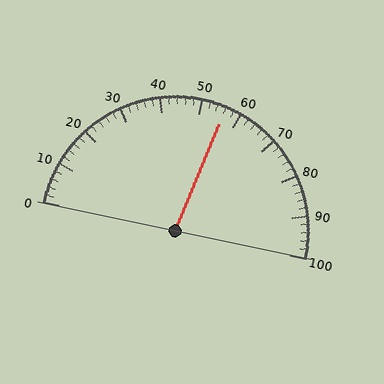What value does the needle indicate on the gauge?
The needle indicates approximately 56.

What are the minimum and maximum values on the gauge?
The gauge ranges from 0 to 100.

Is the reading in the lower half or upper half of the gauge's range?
The reading is in the upper half of the range (0 to 100).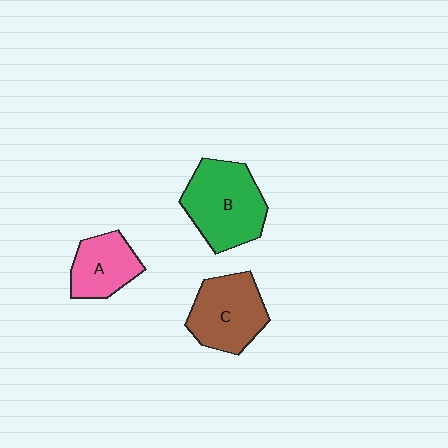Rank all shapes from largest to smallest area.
From largest to smallest: B (green), C (brown), A (pink).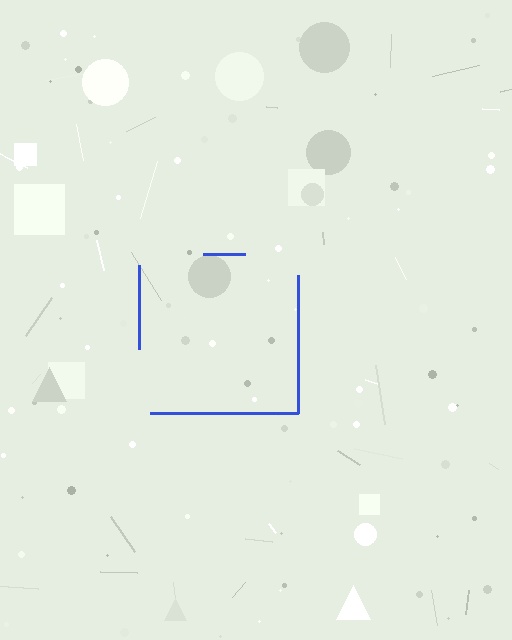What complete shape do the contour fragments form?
The contour fragments form a square.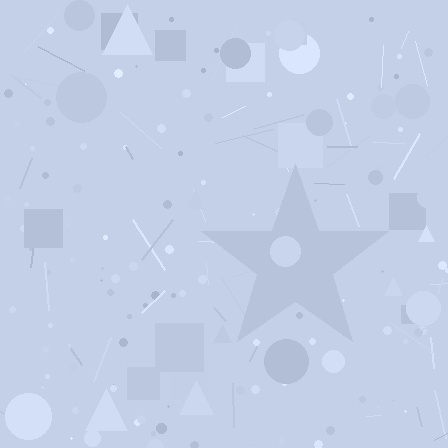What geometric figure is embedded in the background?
A star is embedded in the background.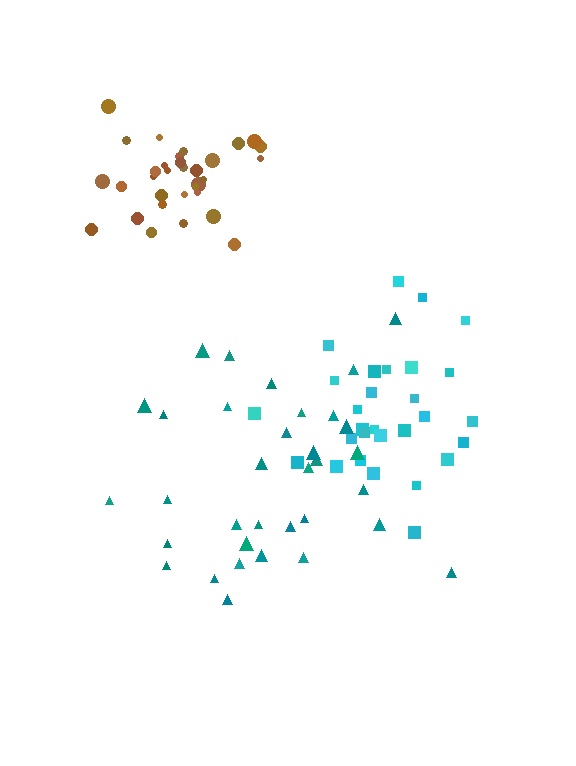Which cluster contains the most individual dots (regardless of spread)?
Teal (34).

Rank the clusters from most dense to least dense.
brown, cyan, teal.